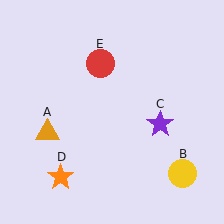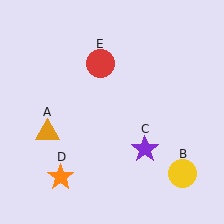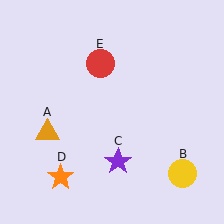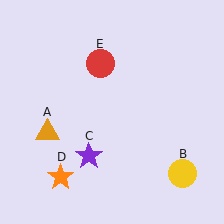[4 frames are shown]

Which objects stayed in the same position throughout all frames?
Orange triangle (object A) and yellow circle (object B) and orange star (object D) and red circle (object E) remained stationary.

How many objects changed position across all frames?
1 object changed position: purple star (object C).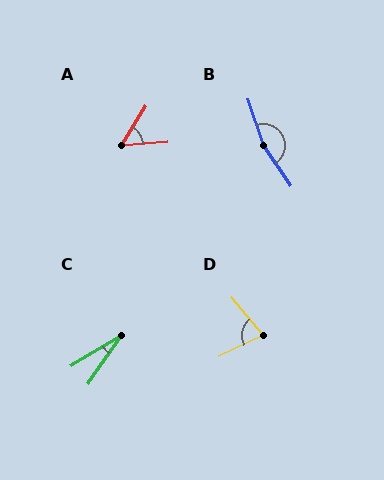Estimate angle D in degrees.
Approximately 76 degrees.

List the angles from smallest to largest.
C (24°), A (54°), D (76°), B (165°).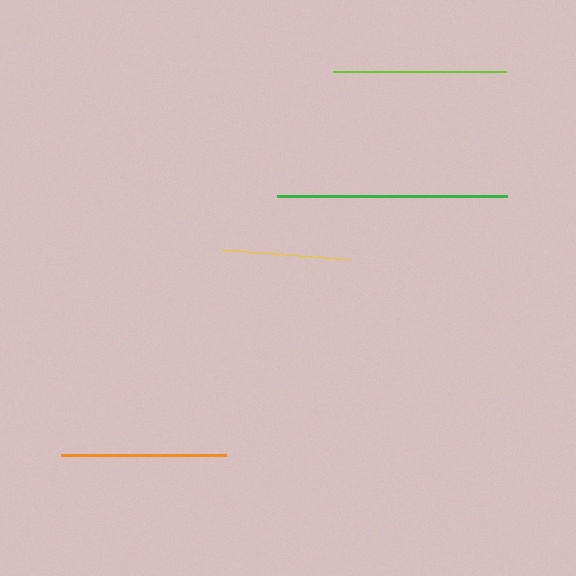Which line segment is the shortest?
The yellow line is the shortest at approximately 128 pixels.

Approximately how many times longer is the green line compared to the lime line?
The green line is approximately 1.3 times the length of the lime line.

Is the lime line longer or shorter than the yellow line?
The lime line is longer than the yellow line.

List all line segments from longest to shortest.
From longest to shortest: green, lime, orange, yellow.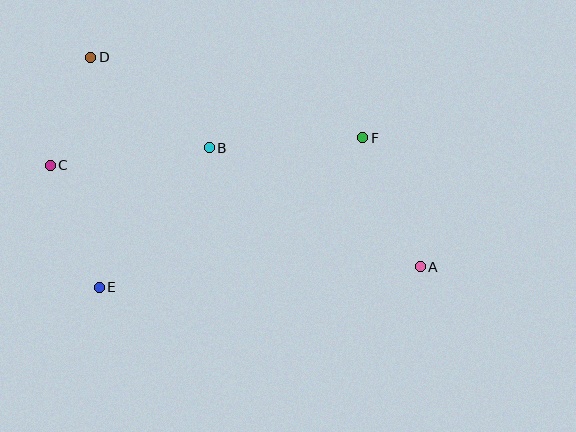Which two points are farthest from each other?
Points A and D are farthest from each other.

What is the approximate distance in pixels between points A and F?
The distance between A and F is approximately 141 pixels.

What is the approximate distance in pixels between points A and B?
The distance between A and B is approximately 242 pixels.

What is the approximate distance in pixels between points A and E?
The distance between A and E is approximately 322 pixels.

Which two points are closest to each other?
Points C and D are closest to each other.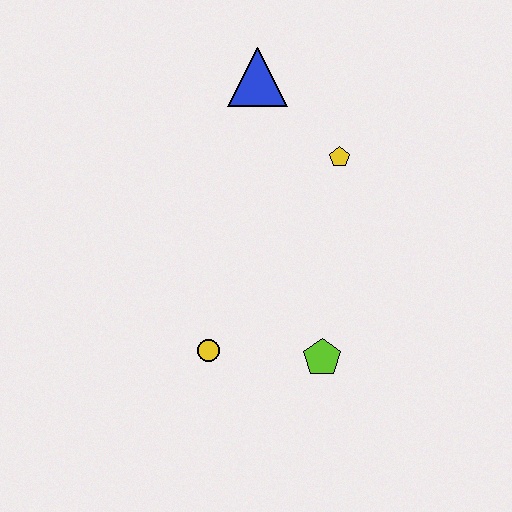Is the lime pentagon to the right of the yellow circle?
Yes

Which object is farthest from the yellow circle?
The blue triangle is farthest from the yellow circle.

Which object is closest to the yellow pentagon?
The blue triangle is closest to the yellow pentagon.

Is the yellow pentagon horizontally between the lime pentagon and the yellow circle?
No